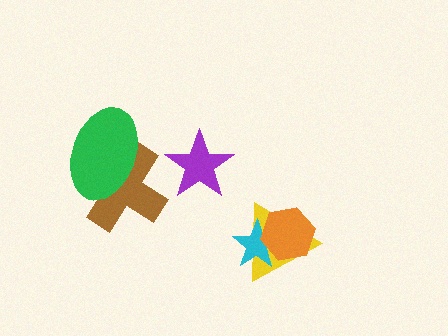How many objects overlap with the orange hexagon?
2 objects overlap with the orange hexagon.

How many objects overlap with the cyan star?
2 objects overlap with the cyan star.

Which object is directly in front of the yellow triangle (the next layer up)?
The cyan star is directly in front of the yellow triangle.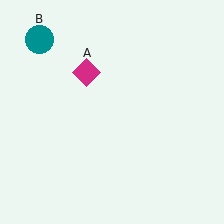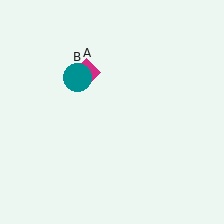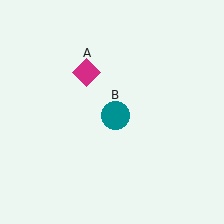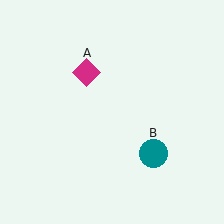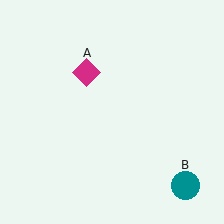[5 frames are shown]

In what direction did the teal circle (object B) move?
The teal circle (object B) moved down and to the right.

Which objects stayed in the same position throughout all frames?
Magenta diamond (object A) remained stationary.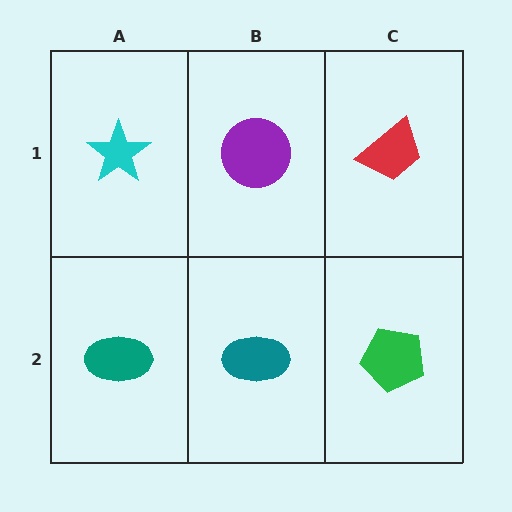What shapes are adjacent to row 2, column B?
A purple circle (row 1, column B), a teal ellipse (row 2, column A), a green pentagon (row 2, column C).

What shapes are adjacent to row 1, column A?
A teal ellipse (row 2, column A), a purple circle (row 1, column B).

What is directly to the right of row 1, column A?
A purple circle.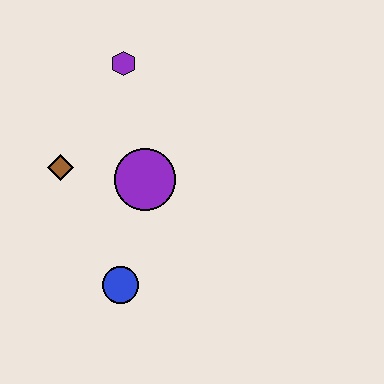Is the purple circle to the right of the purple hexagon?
Yes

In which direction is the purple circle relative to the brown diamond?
The purple circle is to the right of the brown diamond.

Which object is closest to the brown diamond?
The purple circle is closest to the brown diamond.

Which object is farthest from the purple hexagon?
The blue circle is farthest from the purple hexagon.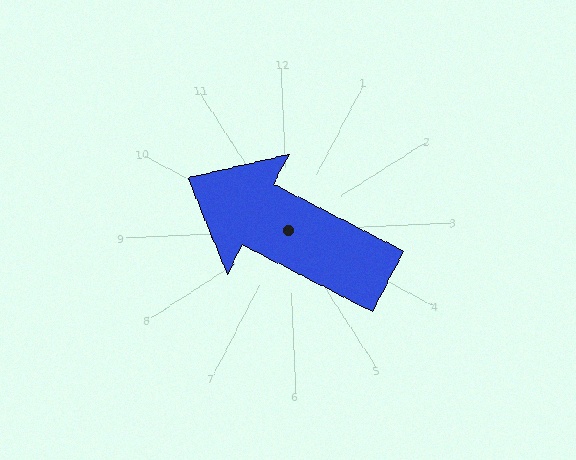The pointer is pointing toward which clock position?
Roughly 10 o'clock.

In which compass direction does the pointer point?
Northwest.